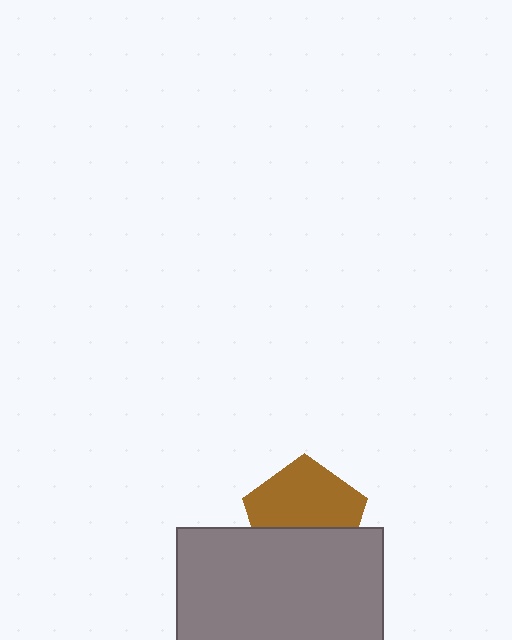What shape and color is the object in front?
The object in front is a gray rectangle.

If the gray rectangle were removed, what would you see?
You would see the complete brown pentagon.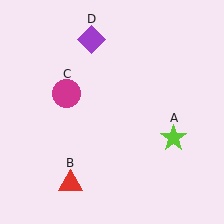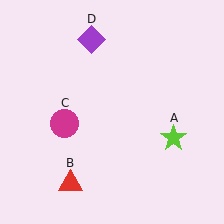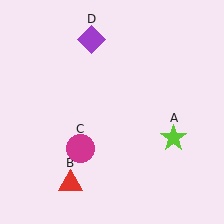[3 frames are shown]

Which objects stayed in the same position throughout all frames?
Lime star (object A) and red triangle (object B) and purple diamond (object D) remained stationary.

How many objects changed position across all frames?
1 object changed position: magenta circle (object C).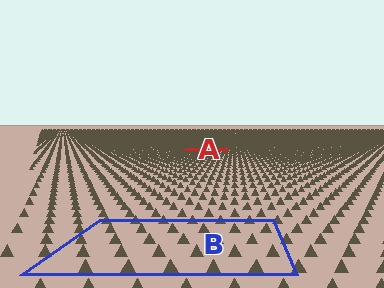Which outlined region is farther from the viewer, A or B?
Region A is farther from the viewer — the texture elements inside it appear smaller and more densely packed.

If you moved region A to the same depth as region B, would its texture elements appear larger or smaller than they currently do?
They would appear larger. At a closer depth, the same texture elements are projected at a bigger on-screen size.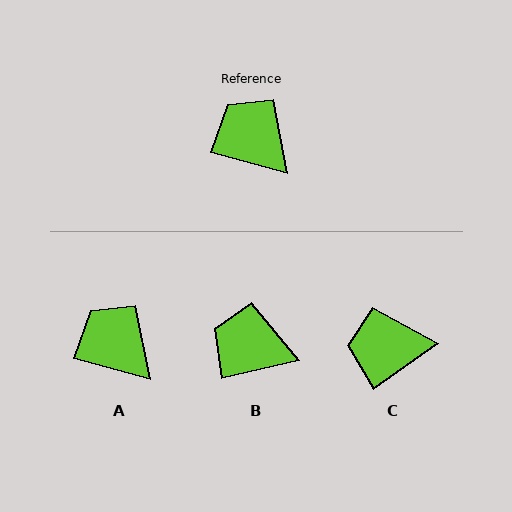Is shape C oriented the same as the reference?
No, it is off by about 50 degrees.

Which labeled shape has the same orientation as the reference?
A.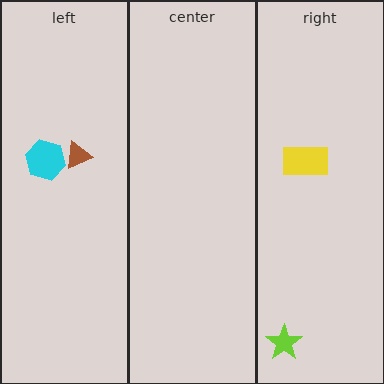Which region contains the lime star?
The right region.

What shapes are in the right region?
The lime star, the yellow rectangle.